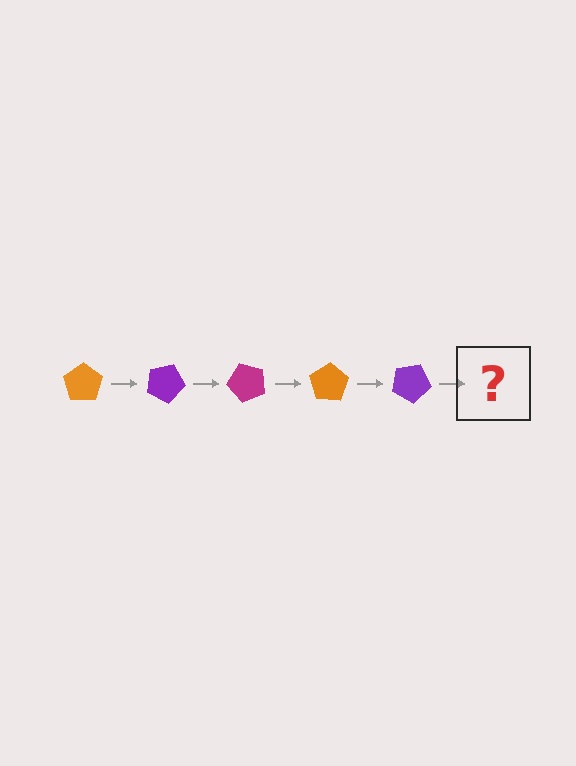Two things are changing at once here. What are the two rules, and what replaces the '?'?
The two rules are that it rotates 25 degrees each step and the color cycles through orange, purple, and magenta. The '?' should be a magenta pentagon, rotated 125 degrees from the start.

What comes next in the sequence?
The next element should be a magenta pentagon, rotated 125 degrees from the start.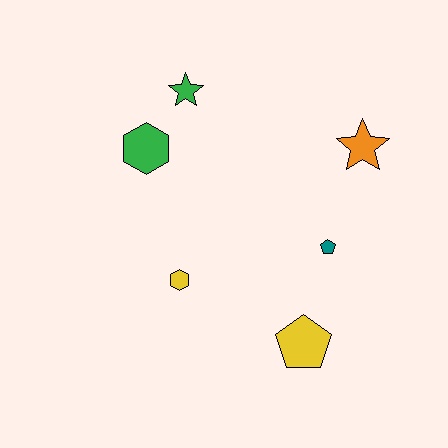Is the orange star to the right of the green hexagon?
Yes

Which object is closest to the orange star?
The teal pentagon is closest to the orange star.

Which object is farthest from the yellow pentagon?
The green star is farthest from the yellow pentagon.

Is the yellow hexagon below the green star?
Yes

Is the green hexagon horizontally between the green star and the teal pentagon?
No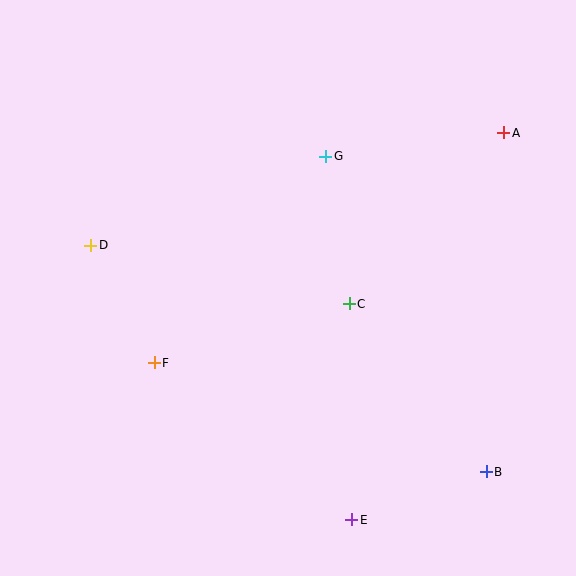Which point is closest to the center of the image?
Point C at (349, 304) is closest to the center.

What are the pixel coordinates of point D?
Point D is at (91, 246).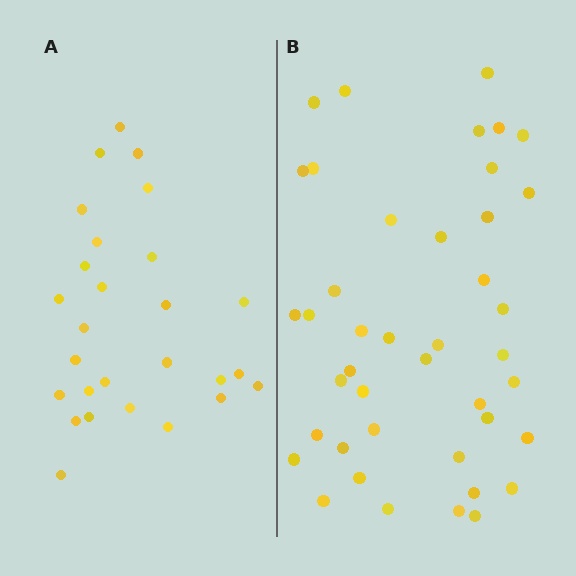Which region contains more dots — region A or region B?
Region B (the right region) has more dots.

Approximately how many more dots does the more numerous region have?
Region B has approximately 15 more dots than region A.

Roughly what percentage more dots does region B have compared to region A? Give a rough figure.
About 55% more.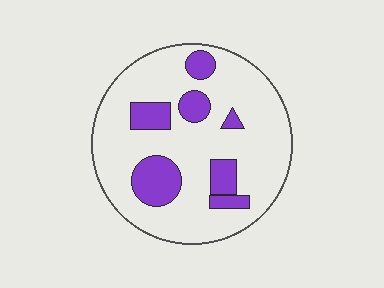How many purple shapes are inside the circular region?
7.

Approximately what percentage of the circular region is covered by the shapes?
Approximately 20%.